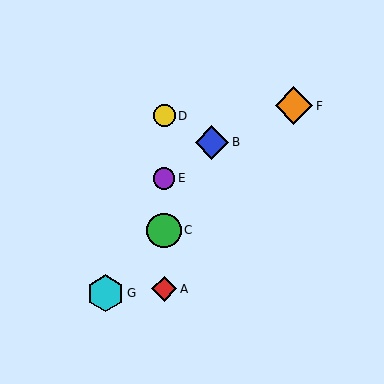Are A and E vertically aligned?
Yes, both are at x≈164.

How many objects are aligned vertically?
4 objects (A, C, D, E) are aligned vertically.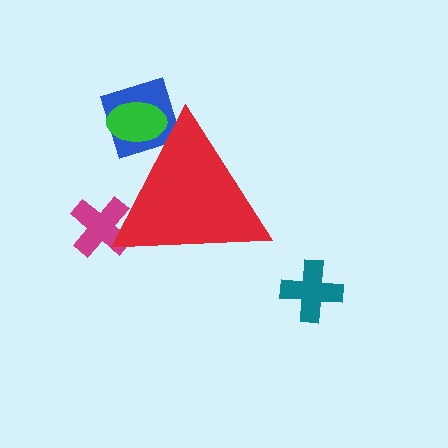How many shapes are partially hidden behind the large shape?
3 shapes are partially hidden.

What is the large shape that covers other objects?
A red triangle.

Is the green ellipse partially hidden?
Yes, the green ellipse is partially hidden behind the red triangle.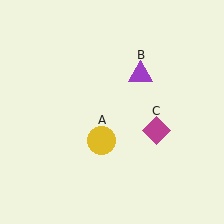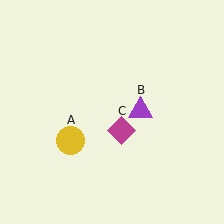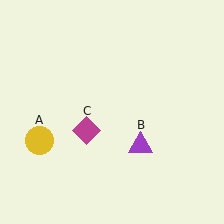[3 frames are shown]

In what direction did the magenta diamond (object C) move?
The magenta diamond (object C) moved left.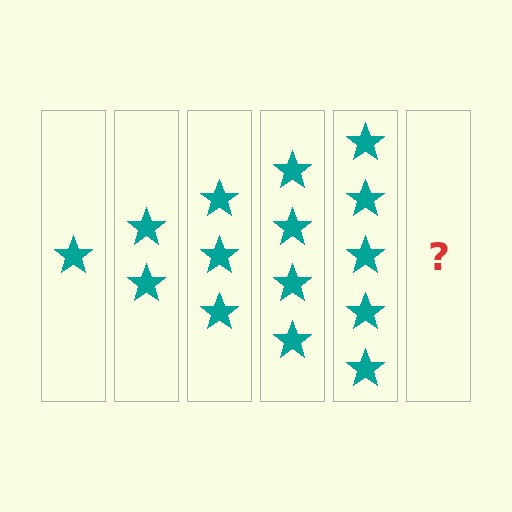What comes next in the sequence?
The next element should be 6 stars.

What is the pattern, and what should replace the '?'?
The pattern is that each step adds one more star. The '?' should be 6 stars.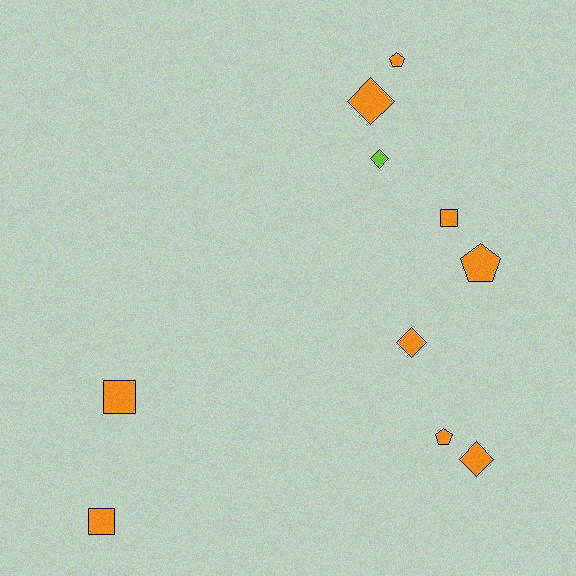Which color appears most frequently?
Orange, with 9 objects.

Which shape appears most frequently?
Diamond, with 4 objects.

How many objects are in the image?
There are 10 objects.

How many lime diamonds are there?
There is 1 lime diamond.